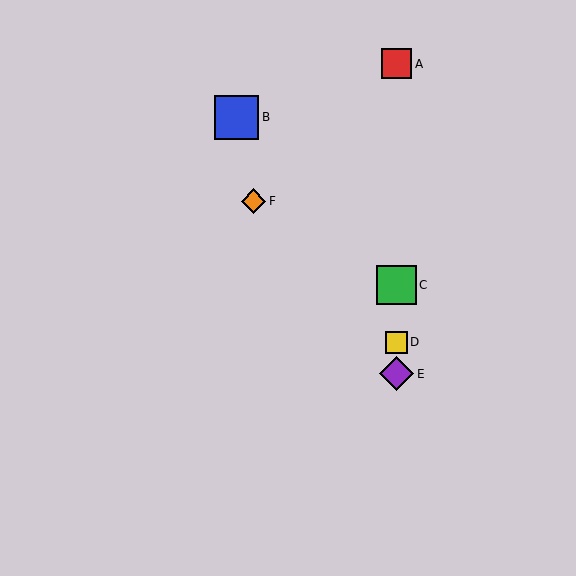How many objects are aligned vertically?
4 objects (A, C, D, E) are aligned vertically.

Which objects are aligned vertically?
Objects A, C, D, E are aligned vertically.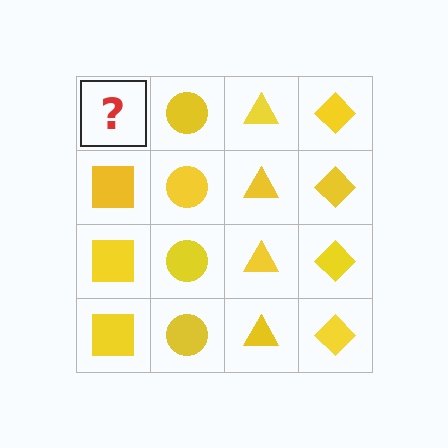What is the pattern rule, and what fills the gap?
The rule is that each column has a consistent shape. The gap should be filled with a yellow square.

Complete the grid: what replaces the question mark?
The question mark should be replaced with a yellow square.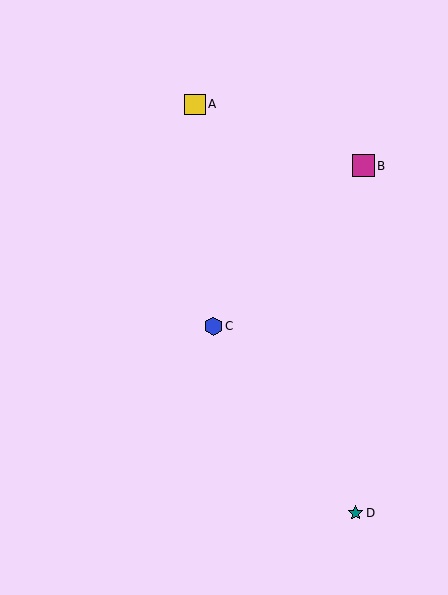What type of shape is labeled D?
Shape D is a teal star.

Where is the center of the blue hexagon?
The center of the blue hexagon is at (214, 326).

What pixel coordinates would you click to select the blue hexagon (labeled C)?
Click at (214, 326) to select the blue hexagon C.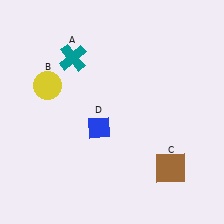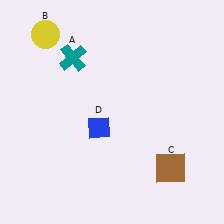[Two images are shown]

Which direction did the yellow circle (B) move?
The yellow circle (B) moved up.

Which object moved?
The yellow circle (B) moved up.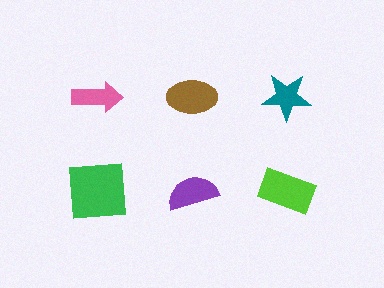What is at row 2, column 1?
A green square.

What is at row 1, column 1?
A pink arrow.